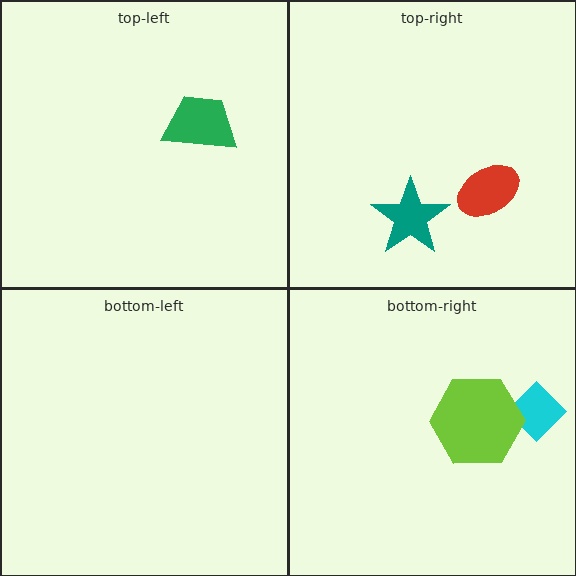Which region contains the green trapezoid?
The top-left region.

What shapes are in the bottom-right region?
The cyan diamond, the lime hexagon.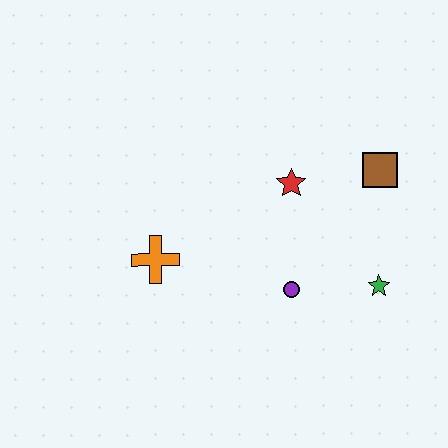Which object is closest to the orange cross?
The purple circle is closest to the orange cross.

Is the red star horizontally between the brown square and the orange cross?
Yes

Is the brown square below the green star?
No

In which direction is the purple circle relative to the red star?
The purple circle is below the red star.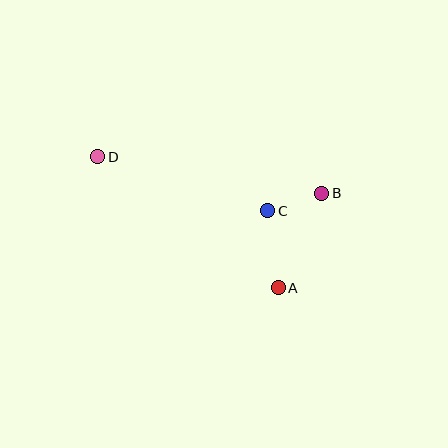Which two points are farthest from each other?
Points B and D are farthest from each other.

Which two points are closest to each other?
Points B and C are closest to each other.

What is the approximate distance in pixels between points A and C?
The distance between A and C is approximately 78 pixels.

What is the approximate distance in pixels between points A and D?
The distance between A and D is approximately 223 pixels.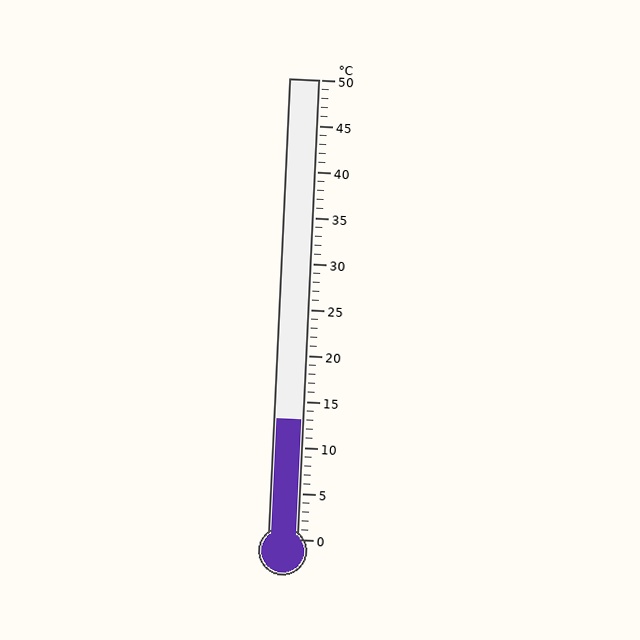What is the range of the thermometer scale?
The thermometer scale ranges from 0°C to 50°C.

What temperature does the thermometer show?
The thermometer shows approximately 13°C.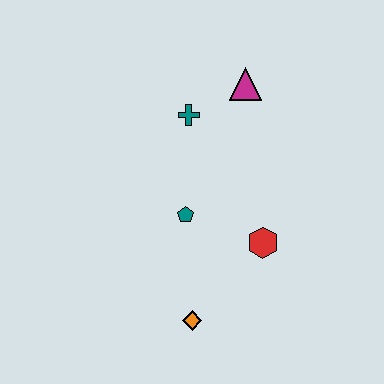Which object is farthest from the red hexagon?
The magenta triangle is farthest from the red hexagon.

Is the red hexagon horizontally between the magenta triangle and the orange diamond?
No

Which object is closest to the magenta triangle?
The teal cross is closest to the magenta triangle.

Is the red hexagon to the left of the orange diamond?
No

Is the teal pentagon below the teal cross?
Yes